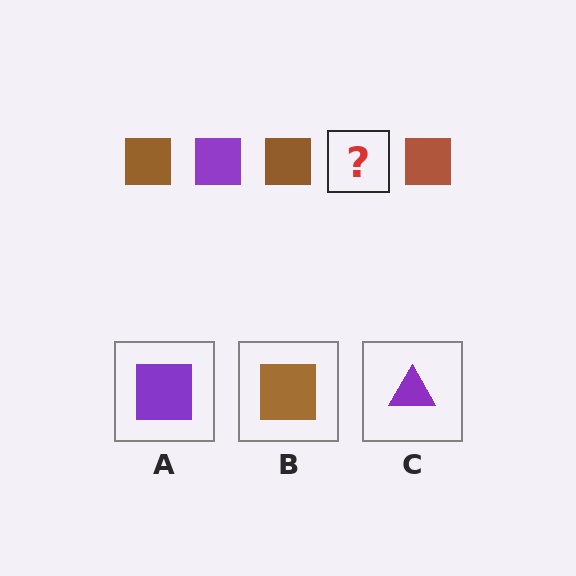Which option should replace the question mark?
Option A.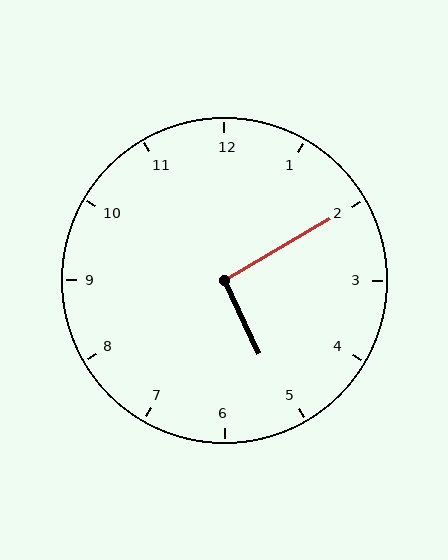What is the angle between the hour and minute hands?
Approximately 95 degrees.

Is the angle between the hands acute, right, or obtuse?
It is right.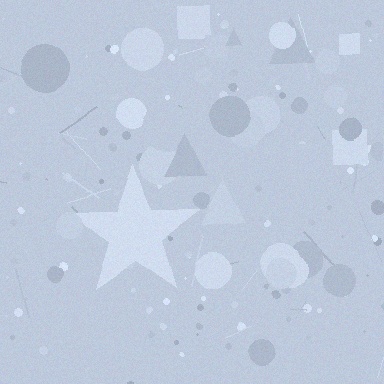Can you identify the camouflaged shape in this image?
The camouflaged shape is a star.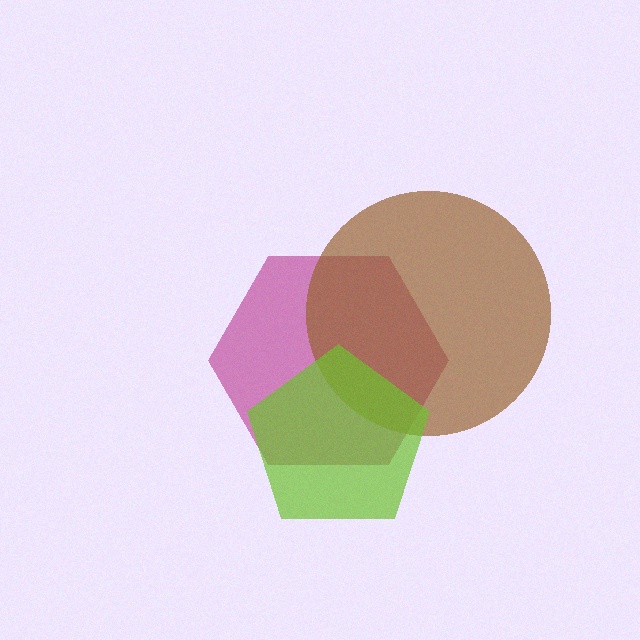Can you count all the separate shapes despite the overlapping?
Yes, there are 3 separate shapes.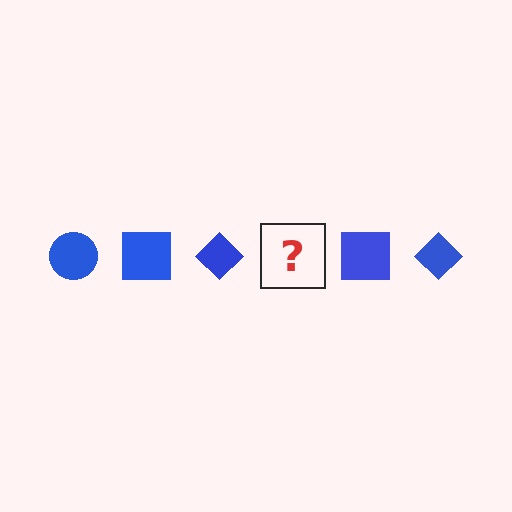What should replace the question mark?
The question mark should be replaced with a blue circle.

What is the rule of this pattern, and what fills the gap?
The rule is that the pattern cycles through circle, square, diamond shapes in blue. The gap should be filled with a blue circle.